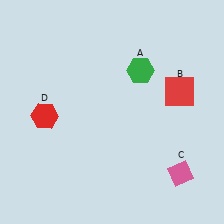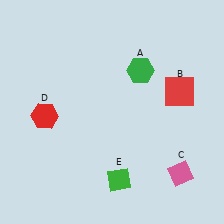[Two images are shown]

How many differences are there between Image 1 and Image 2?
There is 1 difference between the two images.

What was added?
A green diamond (E) was added in Image 2.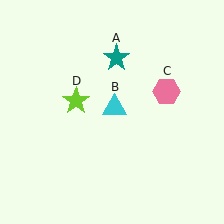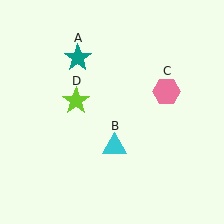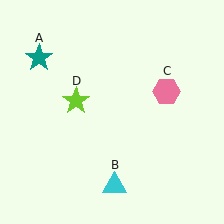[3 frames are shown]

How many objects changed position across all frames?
2 objects changed position: teal star (object A), cyan triangle (object B).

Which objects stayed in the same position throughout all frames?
Pink hexagon (object C) and lime star (object D) remained stationary.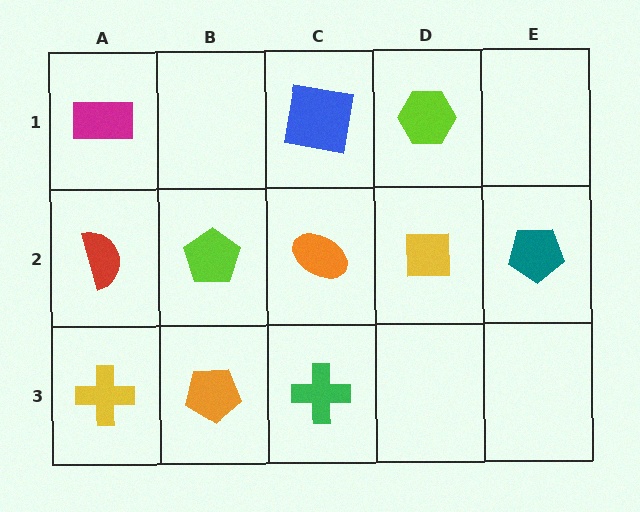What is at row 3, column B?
An orange pentagon.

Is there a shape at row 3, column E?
No, that cell is empty.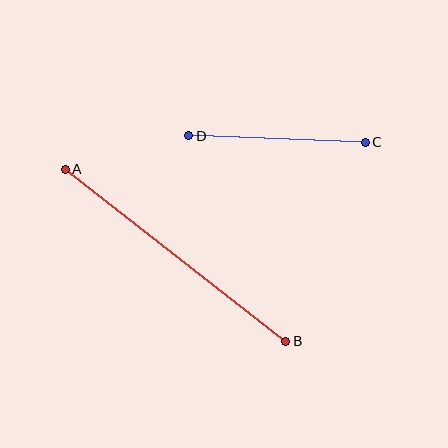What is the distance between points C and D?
The distance is approximately 177 pixels.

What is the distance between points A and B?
The distance is approximately 279 pixels.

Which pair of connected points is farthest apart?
Points A and B are farthest apart.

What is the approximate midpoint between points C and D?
The midpoint is at approximately (277, 139) pixels.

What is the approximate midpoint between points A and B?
The midpoint is at approximately (176, 255) pixels.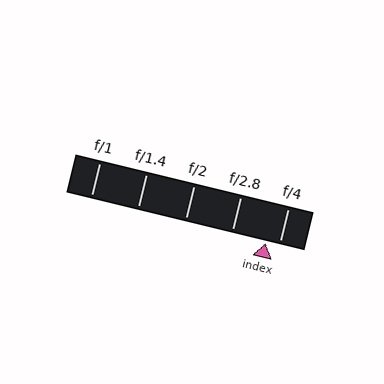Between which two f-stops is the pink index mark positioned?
The index mark is between f/2.8 and f/4.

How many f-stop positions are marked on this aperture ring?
There are 5 f-stop positions marked.